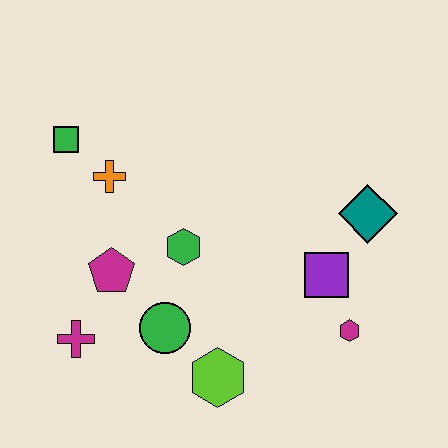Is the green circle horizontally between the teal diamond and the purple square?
No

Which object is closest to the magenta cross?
The magenta pentagon is closest to the magenta cross.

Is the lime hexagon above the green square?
No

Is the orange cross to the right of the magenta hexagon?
No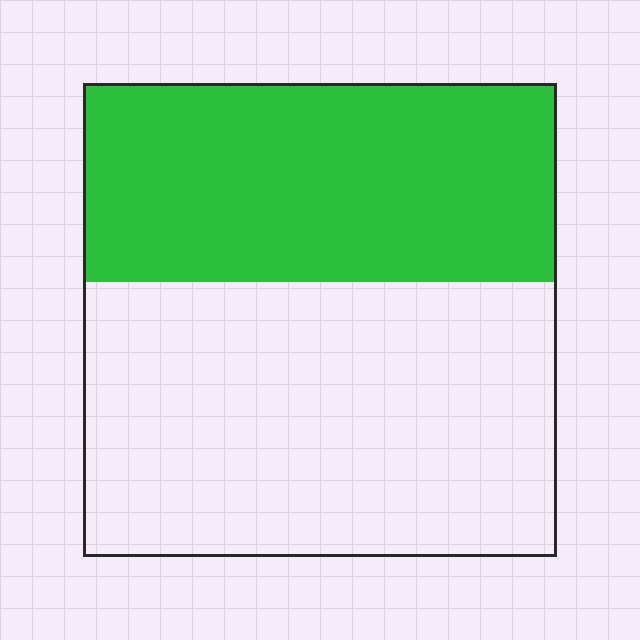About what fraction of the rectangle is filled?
About two fifths (2/5).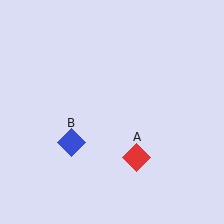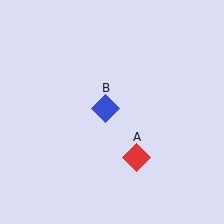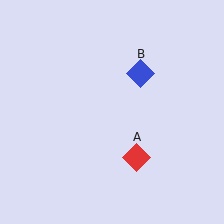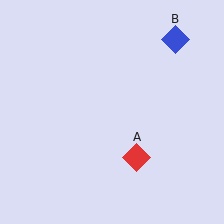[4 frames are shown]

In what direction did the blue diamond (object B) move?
The blue diamond (object B) moved up and to the right.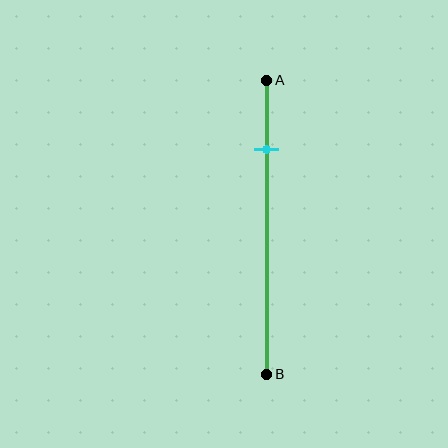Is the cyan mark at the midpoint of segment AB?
No, the mark is at about 25% from A, not at the 50% midpoint.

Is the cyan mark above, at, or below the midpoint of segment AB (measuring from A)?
The cyan mark is above the midpoint of segment AB.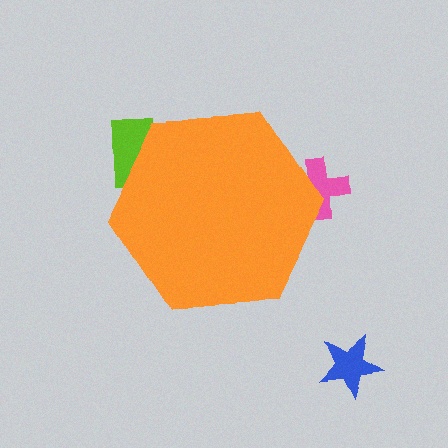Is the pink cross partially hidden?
Yes, the pink cross is partially hidden behind the orange hexagon.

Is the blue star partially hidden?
No, the blue star is fully visible.